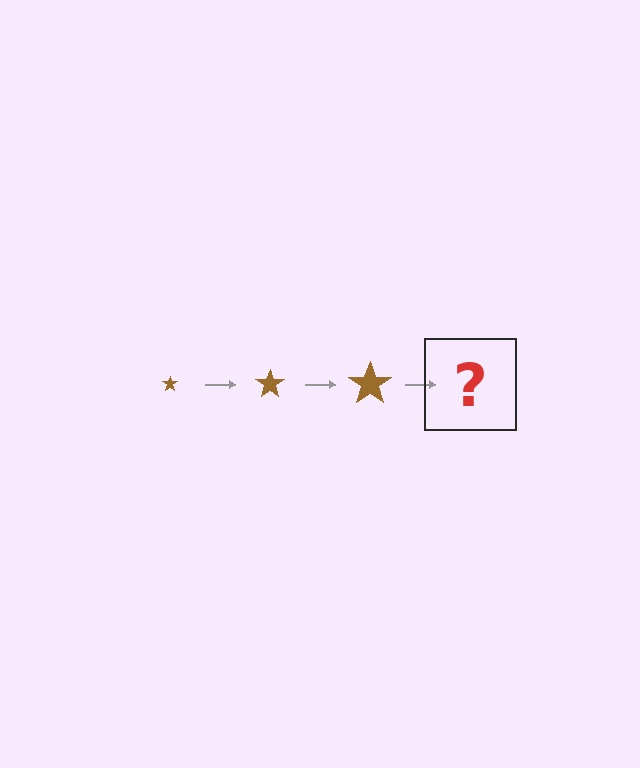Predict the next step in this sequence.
The next step is a brown star, larger than the previous one.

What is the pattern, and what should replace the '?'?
The pattern is that the star gets progressively larger each step. The '?' should be a brown star, larger than the previous one.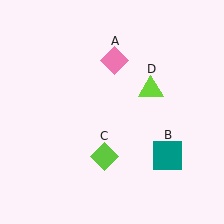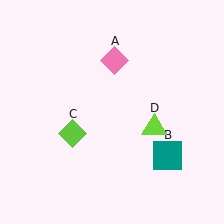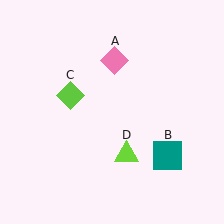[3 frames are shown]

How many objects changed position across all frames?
2 objects changed position: lime diamond (object C), lime triangle (object D).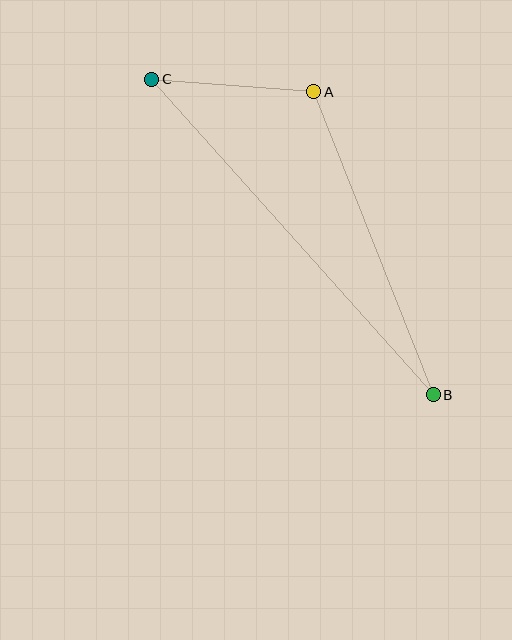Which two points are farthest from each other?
Points B and C are farthest from each other.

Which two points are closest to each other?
Points A and C are closest to each other.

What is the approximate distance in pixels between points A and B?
The distance between A and B is approximately 326 pixels.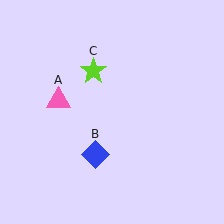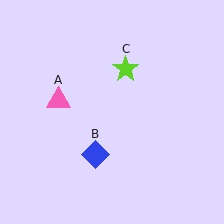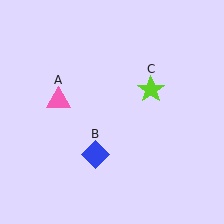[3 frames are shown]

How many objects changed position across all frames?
1 object changed position: lime star (object C).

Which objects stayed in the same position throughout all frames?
Pink triangle (object A) and blue diamond (object B) remained stationary.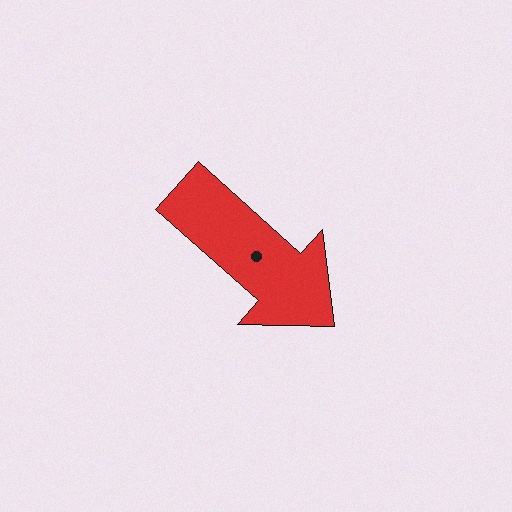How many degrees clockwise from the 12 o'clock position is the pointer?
Approximately 132 degrees.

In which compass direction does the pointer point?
Southeast.